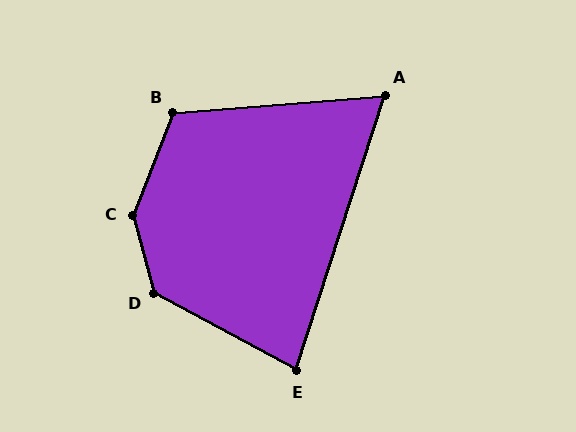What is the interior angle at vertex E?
Approximately 79 degrees (acute).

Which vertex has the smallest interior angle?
A, at approximately 68 degrees.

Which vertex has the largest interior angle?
C, at approximately 144 degrees.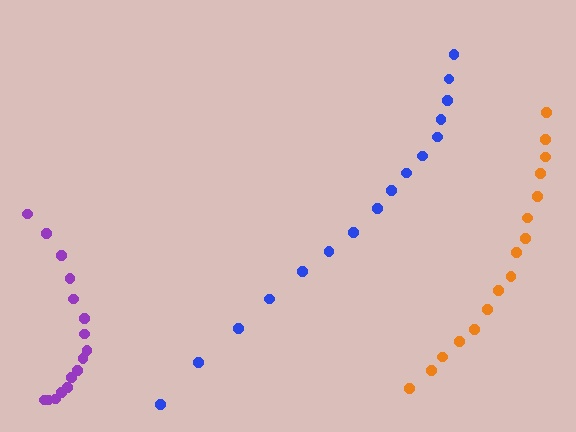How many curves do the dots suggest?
There are 3 distinct paths.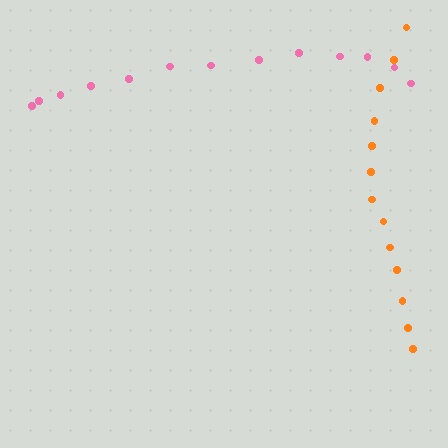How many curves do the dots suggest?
There are 2 distinct paths.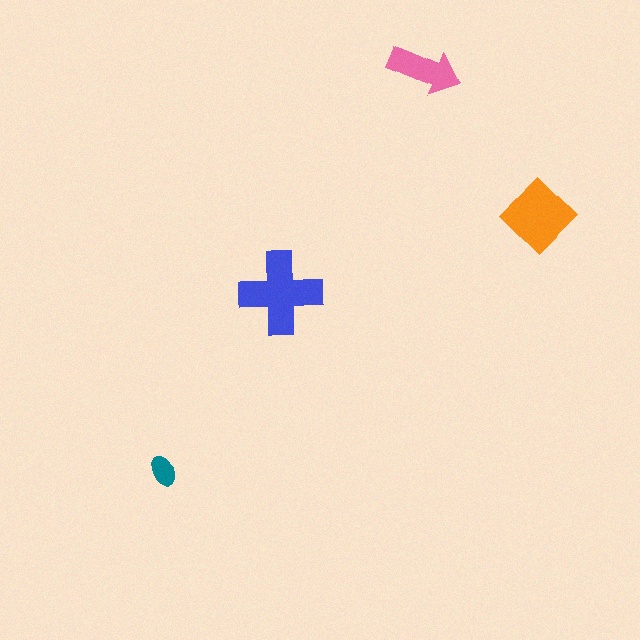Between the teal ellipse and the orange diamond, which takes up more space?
The orange diamond.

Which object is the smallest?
The teal ellipse.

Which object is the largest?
The blue cross.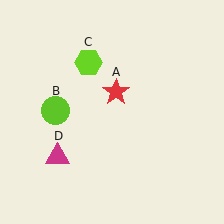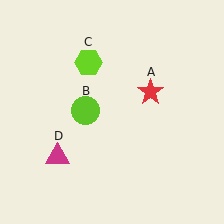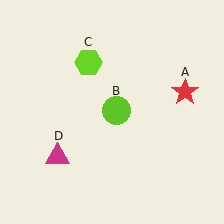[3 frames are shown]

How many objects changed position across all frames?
2 objects changed position: red star (object A), lime circle (object B).